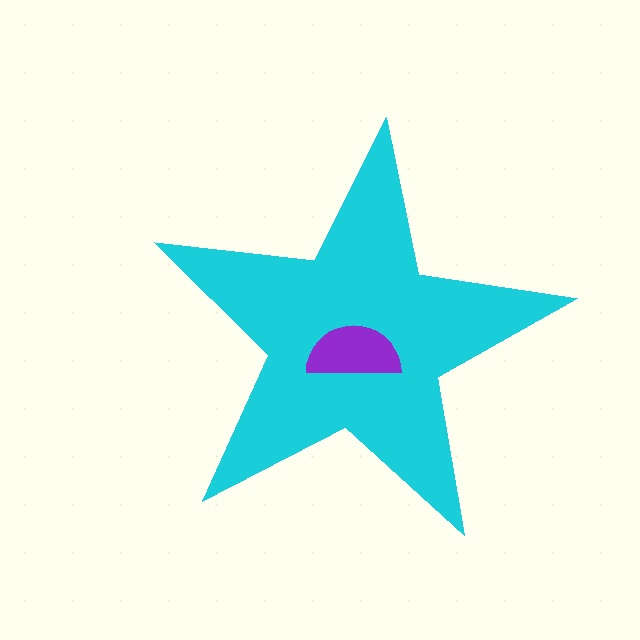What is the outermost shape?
The cyan star.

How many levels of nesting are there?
2.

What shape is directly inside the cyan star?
The purple semicircle.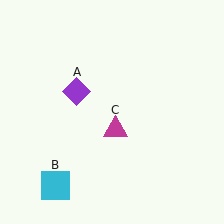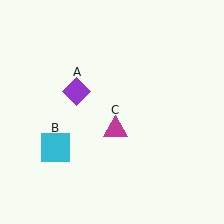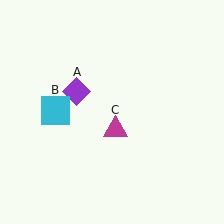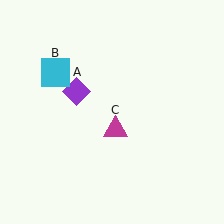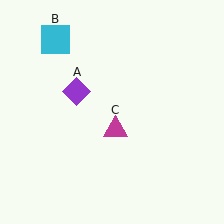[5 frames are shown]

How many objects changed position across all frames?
1 object changed position: cyan square (object B).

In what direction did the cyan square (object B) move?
The cyan square (object B) moved up.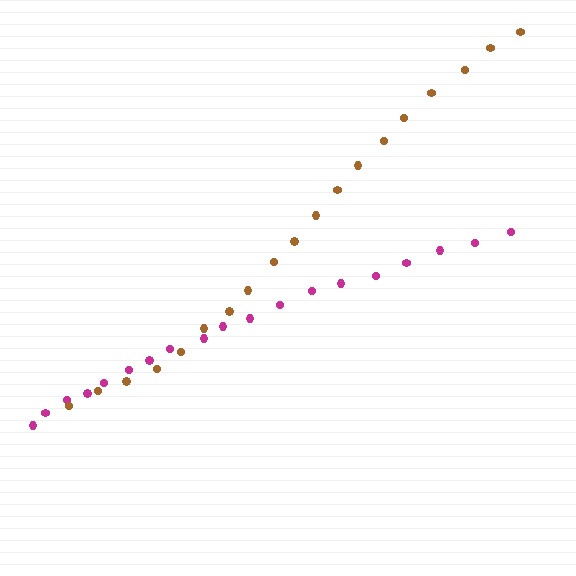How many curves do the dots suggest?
There are 2 distinct paths.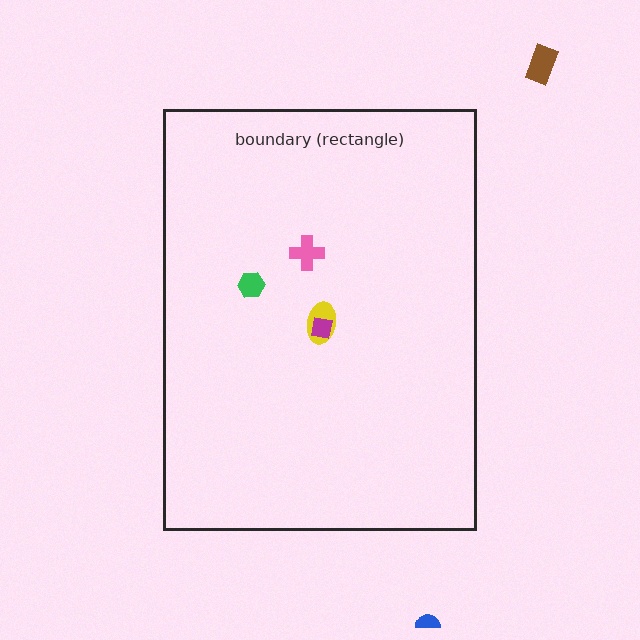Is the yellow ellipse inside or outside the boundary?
Inside.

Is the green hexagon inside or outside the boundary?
Inside.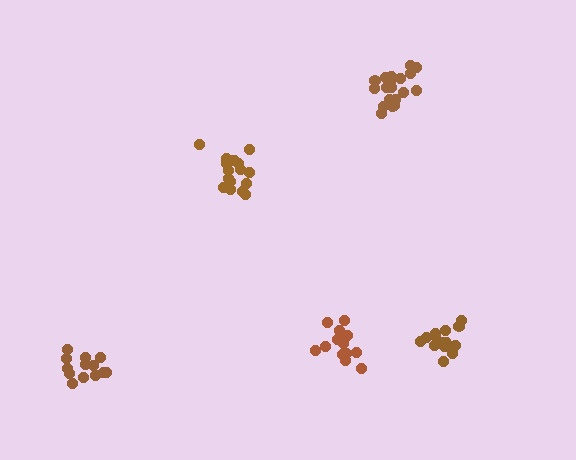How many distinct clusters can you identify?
There are 5 distinct clusters.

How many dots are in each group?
Group 1: 13 dots, Group 2: 14 dots, Group 3: 17 dots, Group 4: 15 dots, Group 5: 19 dots (78 total).